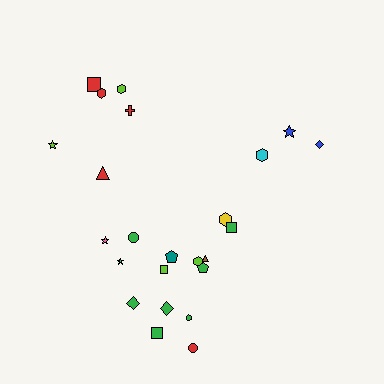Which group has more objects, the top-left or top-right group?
The top-left group.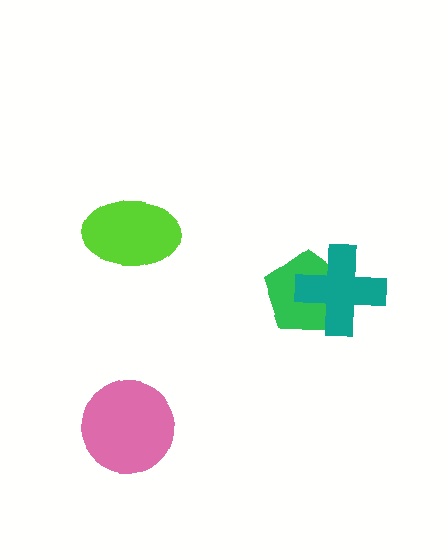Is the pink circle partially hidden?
No, no other shape covers it.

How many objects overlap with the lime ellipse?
0 objects overlap with the lime ellipse.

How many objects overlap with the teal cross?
1 object overlaps with the teal cross.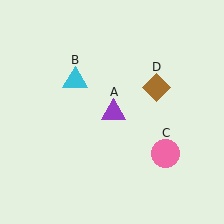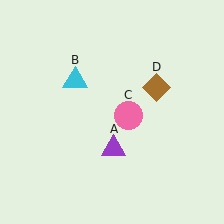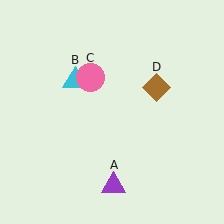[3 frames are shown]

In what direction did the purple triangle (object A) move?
The purple triangle (object A) moved down.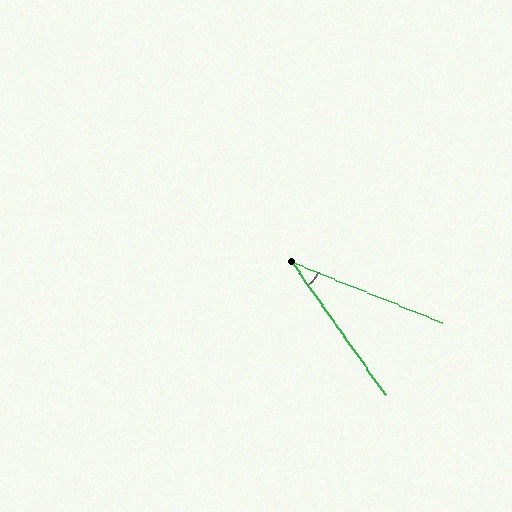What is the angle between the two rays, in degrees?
Approximately 33 degrees.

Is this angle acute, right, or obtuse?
It is acute.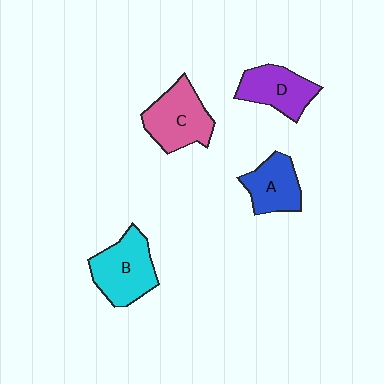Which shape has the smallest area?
Shape A (blue).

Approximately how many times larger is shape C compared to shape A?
Approximately 1.3 times.